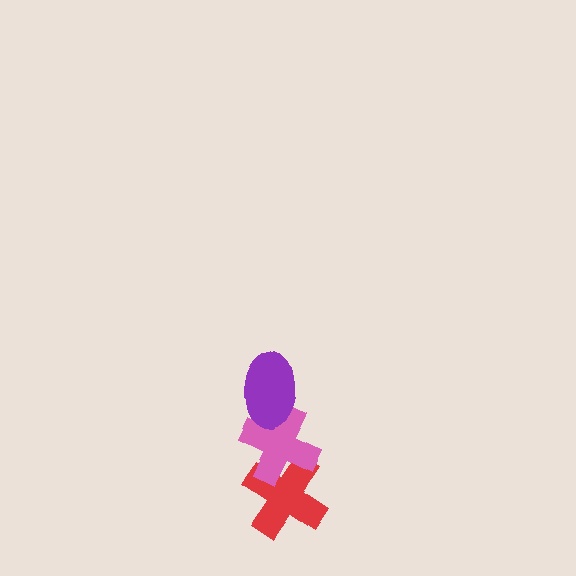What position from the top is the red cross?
The red cross is 3rd from the top.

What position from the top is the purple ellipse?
The purple ellipse is 1st from the top.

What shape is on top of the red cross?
The pink cross is on top of the red cross.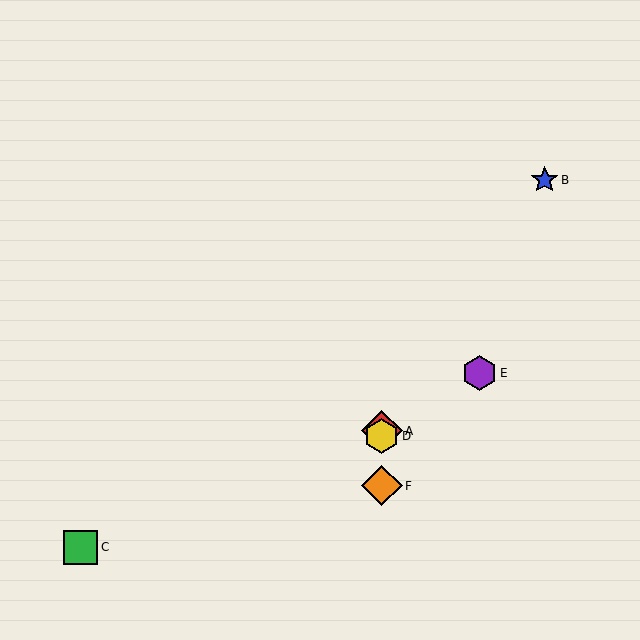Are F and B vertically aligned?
No, F is at x≈382 and B is at x≈545.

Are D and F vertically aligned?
Yes, both are at x≈382.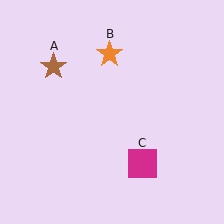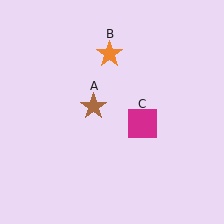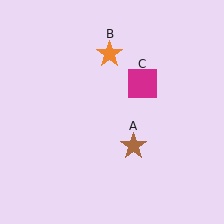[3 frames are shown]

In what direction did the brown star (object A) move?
The brown star (object A) moved down and to the right.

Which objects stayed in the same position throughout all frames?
Orange star (object B) remained stationary.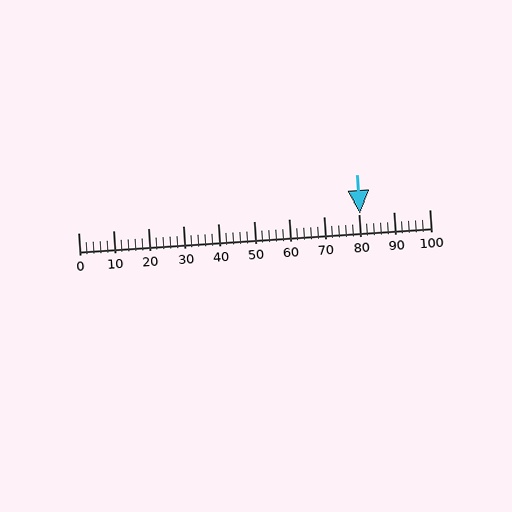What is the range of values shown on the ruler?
The ruler shows values from 0 to 100.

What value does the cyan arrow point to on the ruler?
The cyan arrow points to approximately 80.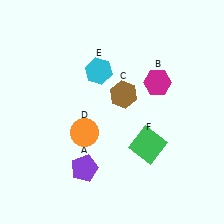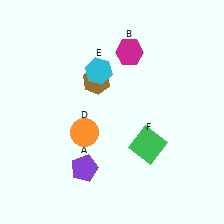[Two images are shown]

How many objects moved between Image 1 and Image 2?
2 objects moved between the two images.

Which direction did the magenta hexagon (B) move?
The magenta hexagon (B) moved up.